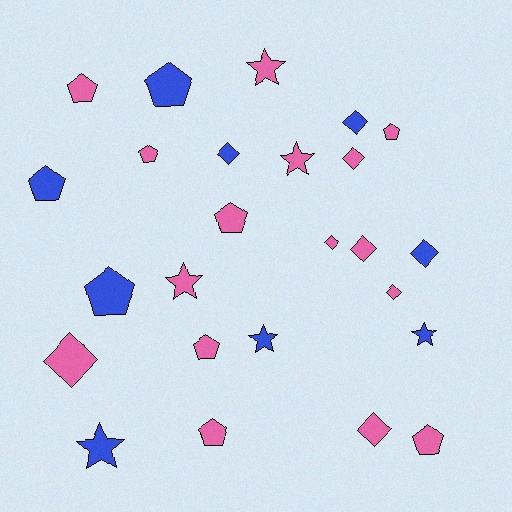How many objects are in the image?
There are 25 objects.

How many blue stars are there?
There are 3 blue stars.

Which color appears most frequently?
Pink, with 16 objects.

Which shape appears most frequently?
Pentagon, with 10 objects.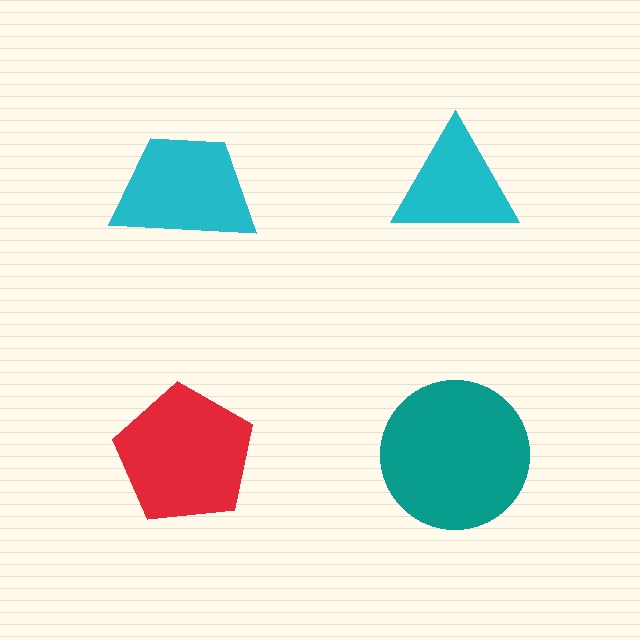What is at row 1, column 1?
A cyan trapezoid.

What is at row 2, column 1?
A red pentagon.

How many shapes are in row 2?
2 shapes.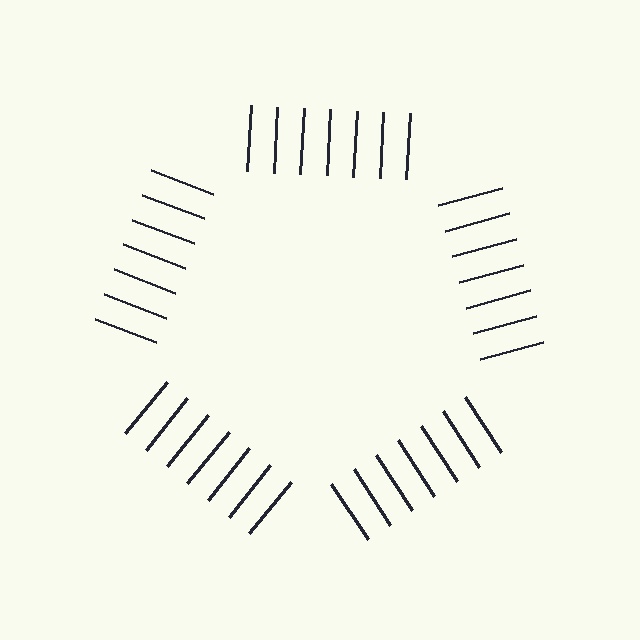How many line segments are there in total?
35 — 7 along each of the 5 edges.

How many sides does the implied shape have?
5 sides — the line-ends trace a pentagon.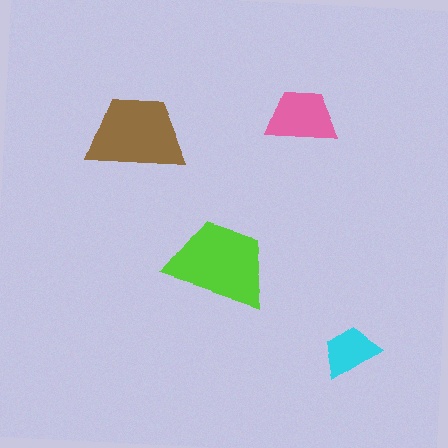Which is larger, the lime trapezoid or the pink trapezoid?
The lime one.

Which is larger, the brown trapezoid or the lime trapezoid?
The lime one.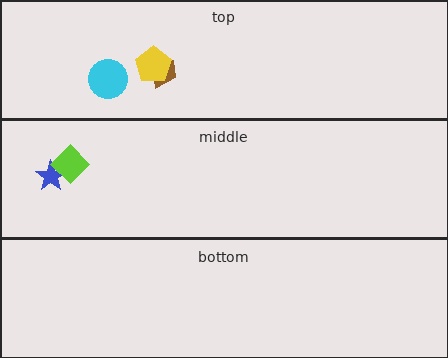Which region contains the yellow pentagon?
The top region.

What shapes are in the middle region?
The blue star, the lime diamond.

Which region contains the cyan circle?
The top region.